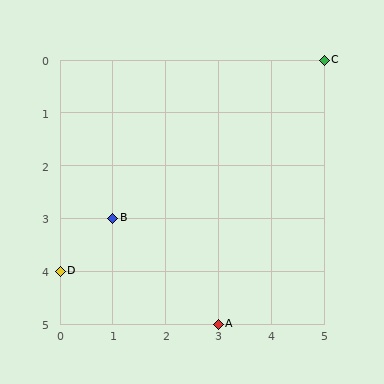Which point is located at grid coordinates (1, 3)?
Point B is at (1, 3).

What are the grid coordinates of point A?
Point A is at grid coordinates (3, 5).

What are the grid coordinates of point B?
Point B is at grid coordinates (1, 3).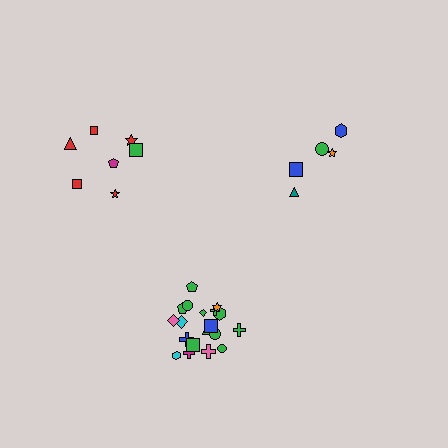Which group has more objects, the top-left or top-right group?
The top-left group.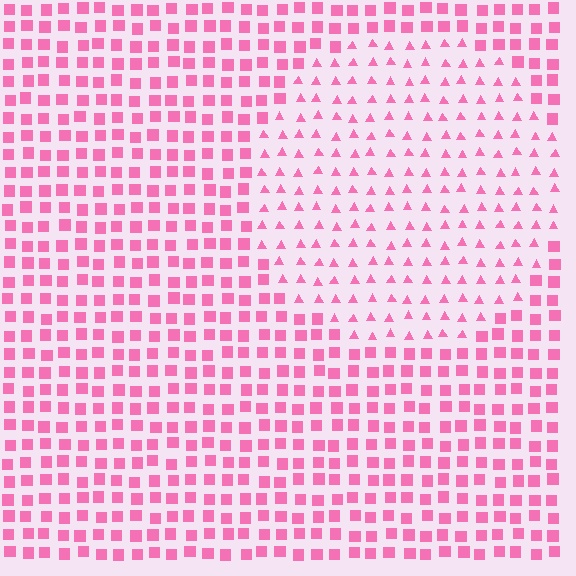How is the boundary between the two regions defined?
The boundary is defined by a change in element shape: triangles inside vs. squares outside. All elements share the same color and spacing.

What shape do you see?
I see a circle.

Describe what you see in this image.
The image is filled with small pink elements arranged in a uniform grid. A circle-shaped region contains triangles, while the surrounding area contains squares. The boundary is defined purely by the change in element shape.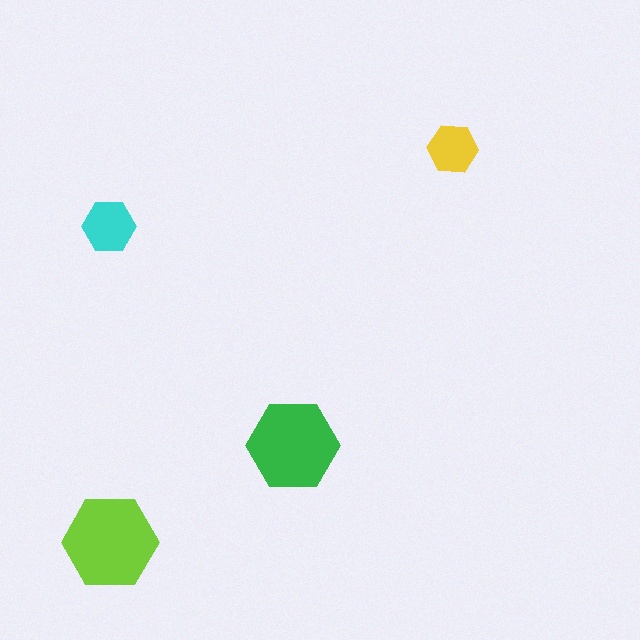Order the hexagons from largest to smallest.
the lime one, the green one, the cyan one, the yellow one.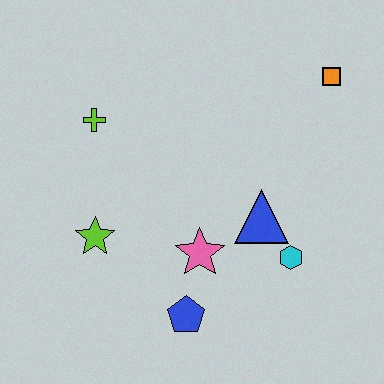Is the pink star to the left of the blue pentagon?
No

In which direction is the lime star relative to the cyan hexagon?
The lime star is to the left of the cyan hexagon.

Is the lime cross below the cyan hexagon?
No